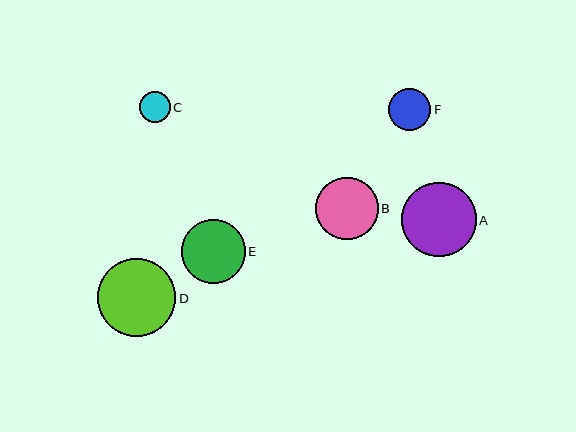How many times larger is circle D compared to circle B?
Circle D is approximately 1.3 times the size of circle B.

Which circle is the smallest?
Circle C is the smallest with a size of approximately 31 pixels.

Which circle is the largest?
Circle D is the largest with a size of approximately 78 pixels.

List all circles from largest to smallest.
From largest to smallest: D, A, E, B, F, C.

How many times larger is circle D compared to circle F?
Circle D is approximately 1.8 times the size of circle F.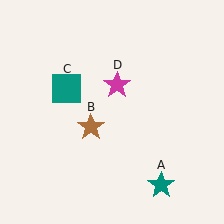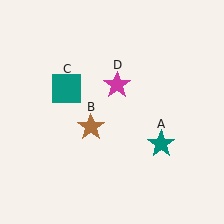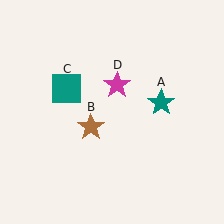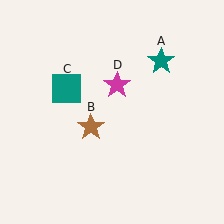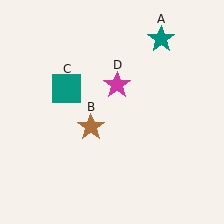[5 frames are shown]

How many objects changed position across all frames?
1 object changed position: teal star (object A).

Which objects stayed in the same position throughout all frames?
Brown star (object B) and teal square (object C) and magenta star (object D) remained stationary.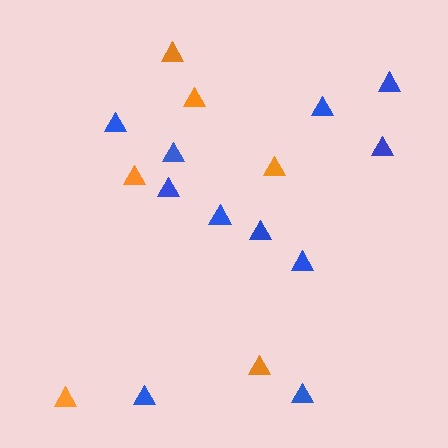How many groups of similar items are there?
There are 2 groups: one group of orange triangles (6) and one group of blue triangles (11).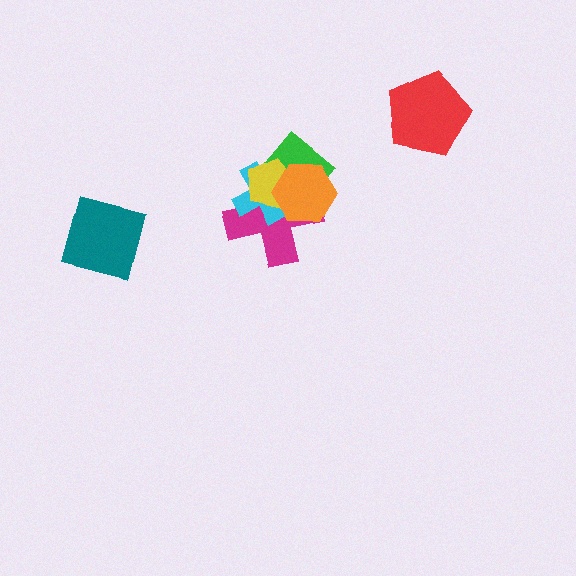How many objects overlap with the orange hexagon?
4 objects overlap with the orange hexagon.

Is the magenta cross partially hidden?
Yes, it is partially covered by another shape.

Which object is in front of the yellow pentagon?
The orange hexagon is in front of the yellow pentagon.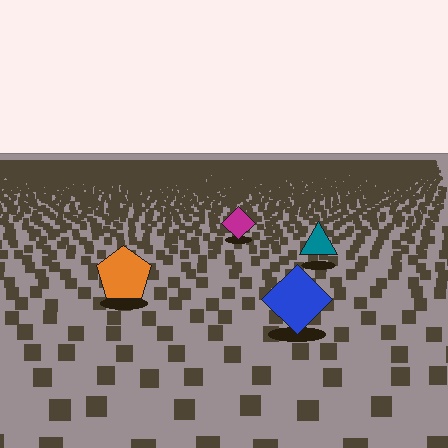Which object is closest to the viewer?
The blue diamond is closest. The texture marks near it are larger and more spread out.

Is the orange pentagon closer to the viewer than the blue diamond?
No. The blue diamond is closer — you can tell from the texture gradient: the ground texture is coarser near it.